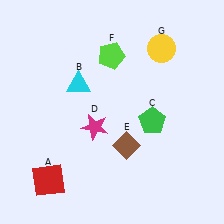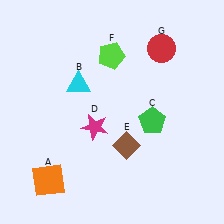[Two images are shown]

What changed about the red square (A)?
In Image 1, A is red. In Image 2, it changed to orange.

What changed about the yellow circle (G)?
In Image 1, G is yellow. In Image 2, it changed to red.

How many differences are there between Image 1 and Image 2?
There are 2 differences between the two images.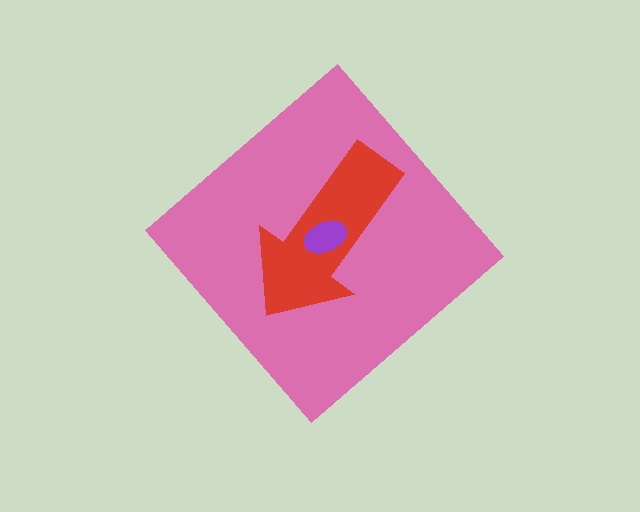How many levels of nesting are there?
3.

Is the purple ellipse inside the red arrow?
Yes.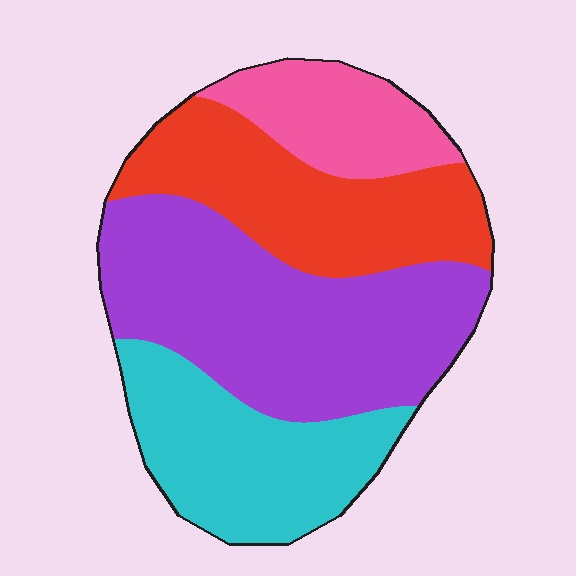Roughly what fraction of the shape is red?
Red covers around 25% of the shape.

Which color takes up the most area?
Purple, at roughly 40%.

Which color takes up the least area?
Pink, at roughly 15%.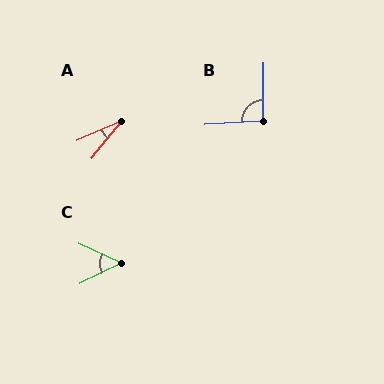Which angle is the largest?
B, at approximately 94 degrees.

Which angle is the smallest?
A, at approximately 27 degrees.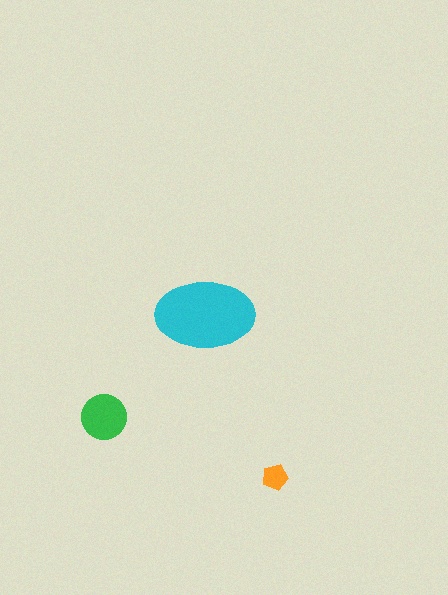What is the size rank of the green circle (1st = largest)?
2nd.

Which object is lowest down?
The orange pentagon is bottommost.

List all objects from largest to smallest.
The cyan ellipse, the green circle, the orange pentagon.